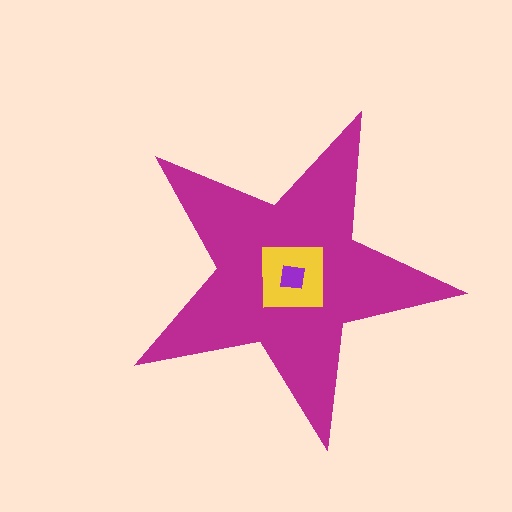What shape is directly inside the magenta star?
The yellow square.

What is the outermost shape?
The magenta star.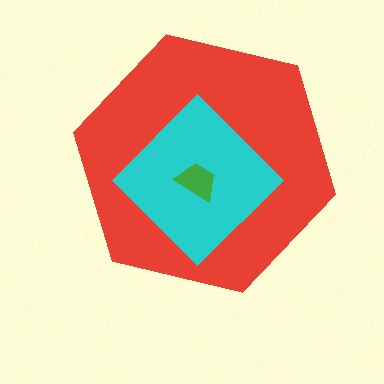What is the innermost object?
The green trapezoid.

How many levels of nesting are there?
3.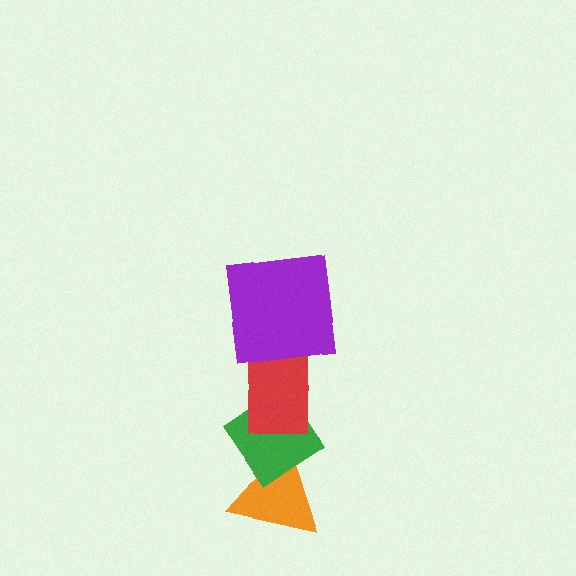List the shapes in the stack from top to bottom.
From top to bottom: the purple square, the red rectangle, the green diamond, the orange triangle.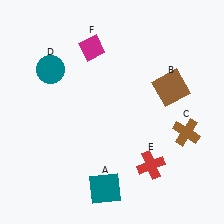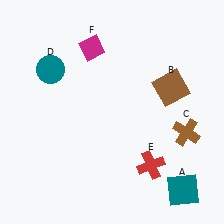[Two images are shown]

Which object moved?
The teal square (A) moved right.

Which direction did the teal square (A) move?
The teal square (A) moved right.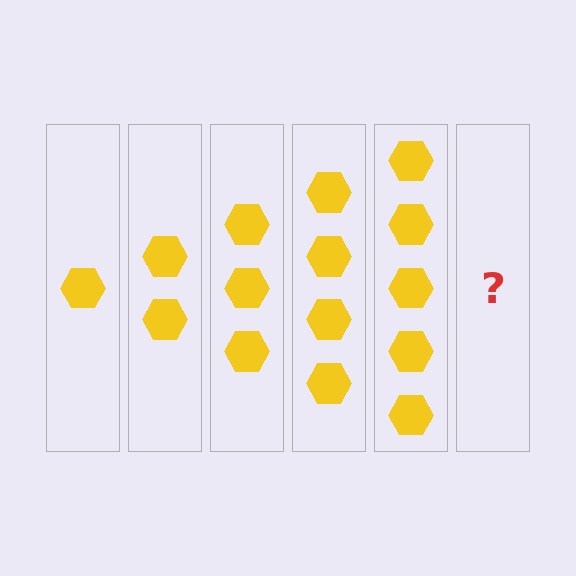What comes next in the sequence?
The next element should be 6 hexagons.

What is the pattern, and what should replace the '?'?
The pattern is that each step adds one more hexagon. The '?' should be 6 hexagons.